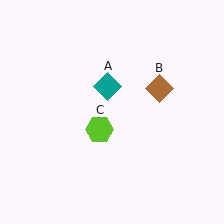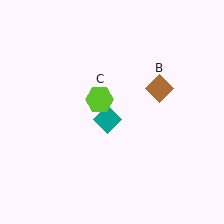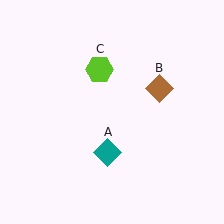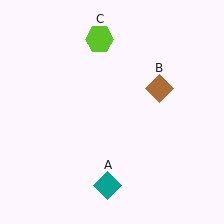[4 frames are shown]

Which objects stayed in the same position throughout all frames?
Brown diamond (object B) remained stationary.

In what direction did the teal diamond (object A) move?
The teal diamond (object A) moved down.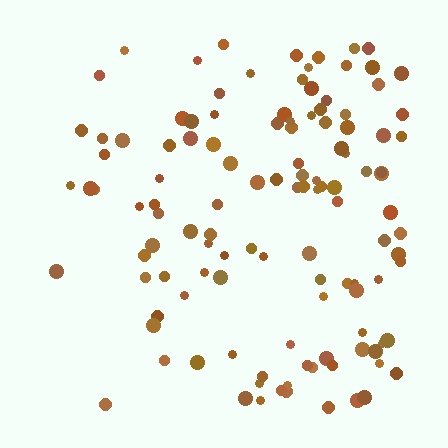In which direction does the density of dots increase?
From left to right, with the right side densest.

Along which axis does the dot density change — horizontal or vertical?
Horizontal.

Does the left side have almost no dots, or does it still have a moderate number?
Still a moderate number, just noticeably fewer than the right.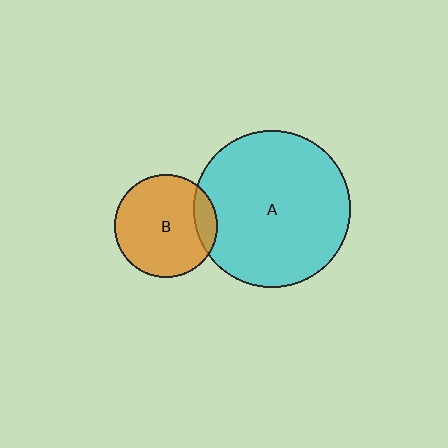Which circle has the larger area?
Circle A (cyan).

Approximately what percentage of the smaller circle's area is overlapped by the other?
Approximately 15%.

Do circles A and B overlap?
Yes.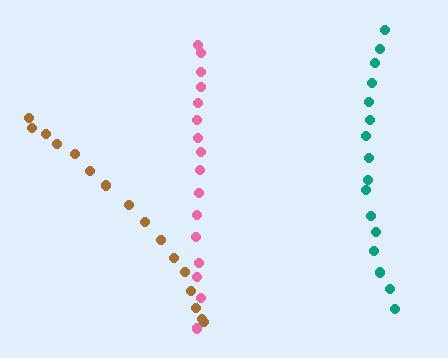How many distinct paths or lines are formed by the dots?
There are 3 distinct paths.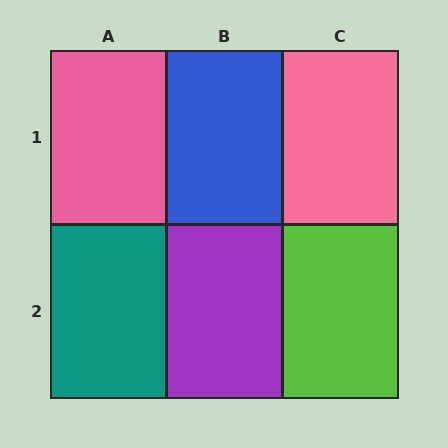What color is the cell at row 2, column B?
Purple.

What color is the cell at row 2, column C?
Lime.